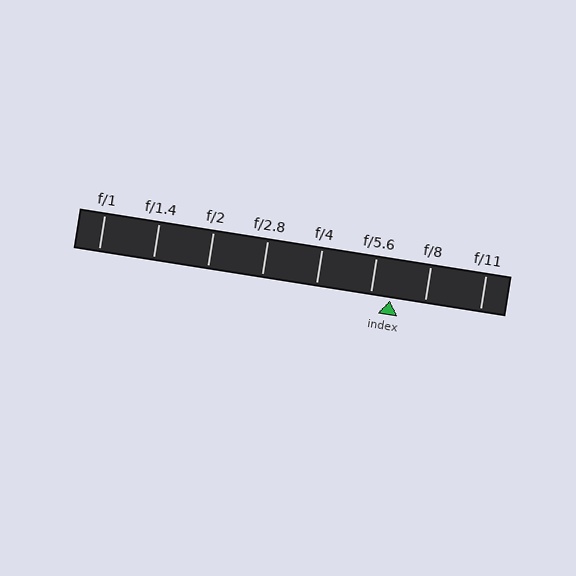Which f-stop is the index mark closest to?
The index mark is closest to f/5.6.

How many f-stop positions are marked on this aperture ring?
There are 8 f-stop positions marked.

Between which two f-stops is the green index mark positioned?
The index mark is between f/5.6 and f/8.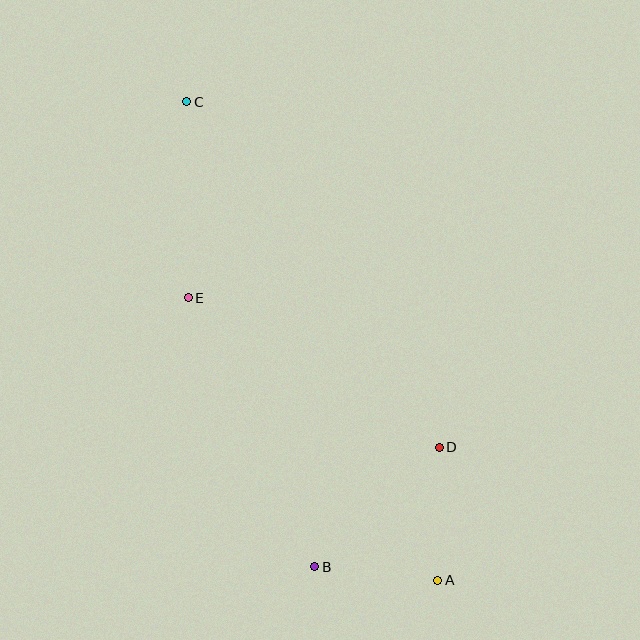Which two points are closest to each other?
Points A and B are closest to each other.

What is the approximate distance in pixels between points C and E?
The distance between C and E is approximately 196 pixels.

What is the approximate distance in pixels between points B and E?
The distance between B and E is approximately 297 pixels.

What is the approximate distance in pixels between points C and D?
The distance between C and D is approximately 428 pixels.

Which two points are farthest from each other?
Points A and C are farthest from each other.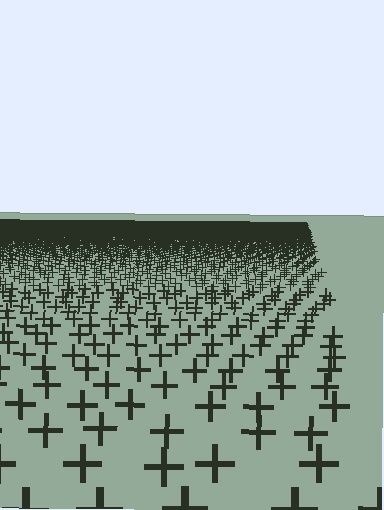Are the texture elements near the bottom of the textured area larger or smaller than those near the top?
Larger. Near the bottom, elements are closer to the viewer and appear at a bigger on-screen size.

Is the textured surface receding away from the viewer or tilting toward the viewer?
The surface is receding away from the viewer. Texture elements get smaller and denser toward the top.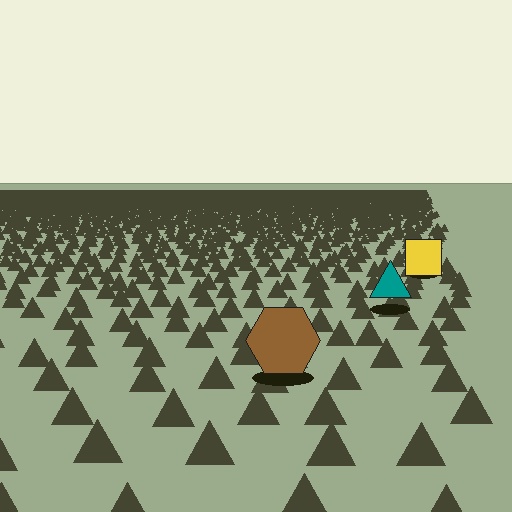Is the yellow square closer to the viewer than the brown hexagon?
No. The brown hexagon is closer — you can tell from the texture gradient: the ground texture is coarser near it.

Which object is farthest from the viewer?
The yellow square is farthest from the viewer. It appears smaller and the ground texture around it is denser.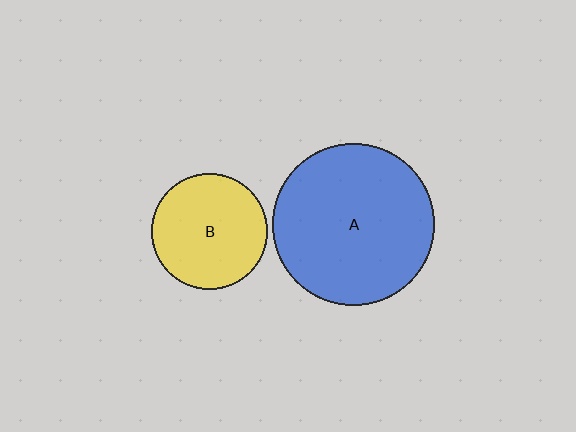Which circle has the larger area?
Circle A (blue).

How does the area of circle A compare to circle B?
Approximately 2.0 times.